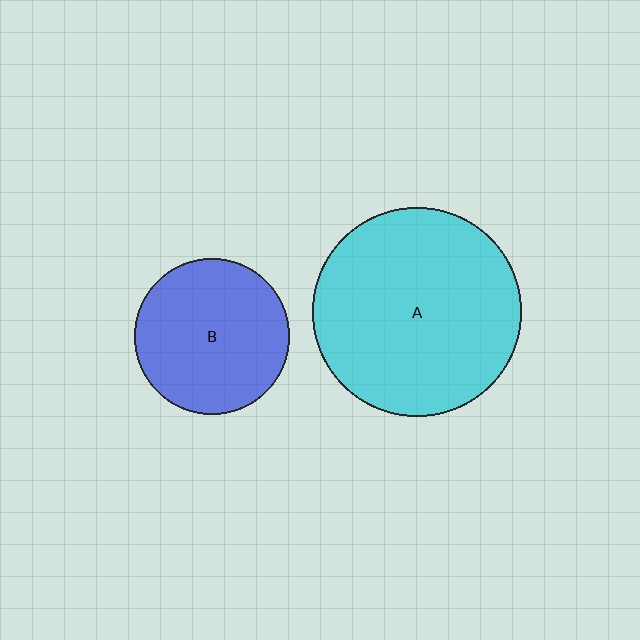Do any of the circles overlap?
No, none of the circles overlap.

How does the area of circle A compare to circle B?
Approximately 1.8 times.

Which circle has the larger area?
Circle A (cyan).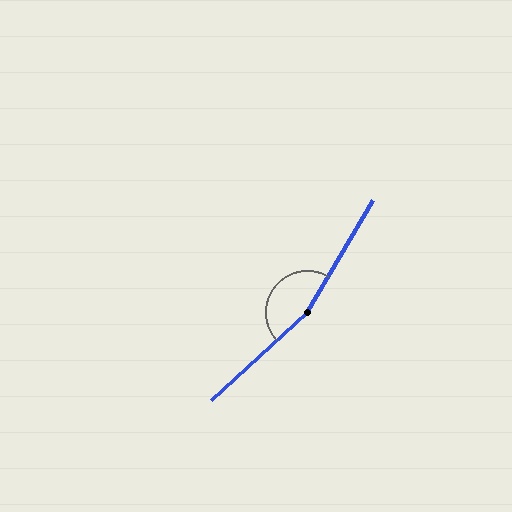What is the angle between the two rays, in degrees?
Approximately 163 degrees.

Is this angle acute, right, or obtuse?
It is obtuse.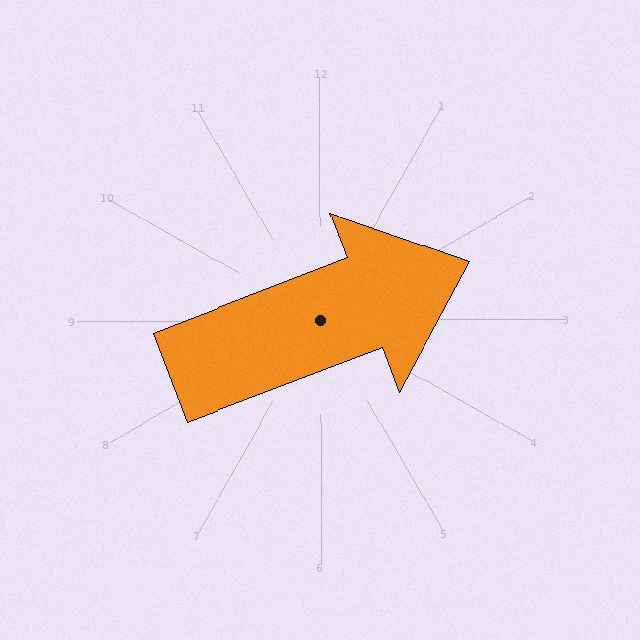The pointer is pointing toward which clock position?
Roughly 2 o'clock.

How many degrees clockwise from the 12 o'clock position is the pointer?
Approximately 69 degrees.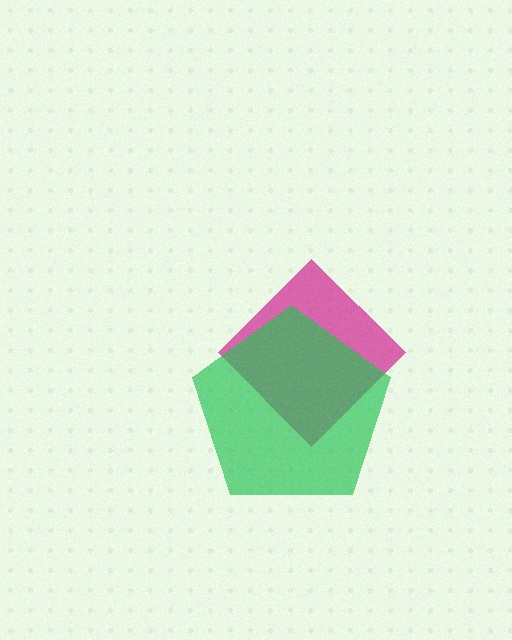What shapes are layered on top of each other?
The layered shapes are: a magenta diamond, a green pentagon.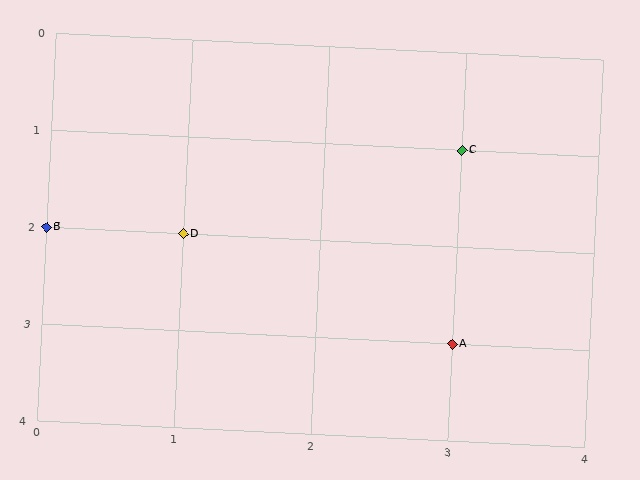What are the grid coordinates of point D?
Point D is at grid coordinates (1, 2).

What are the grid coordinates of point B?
Point B is at grid coordinates (0, 2).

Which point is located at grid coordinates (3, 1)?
Point C is at (3, 1).